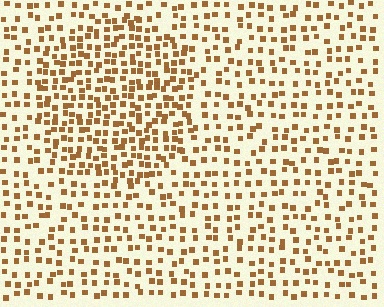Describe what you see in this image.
The image contains small brown elements arranged at two different densities. A circle-shaped region is visible where the elements are more densely packed than the surrounding area.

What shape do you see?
I see a circle.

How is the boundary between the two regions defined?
The boundary is defined by a change in element density (approximately 1.7x ratio). All elements are the same color, size, and shape.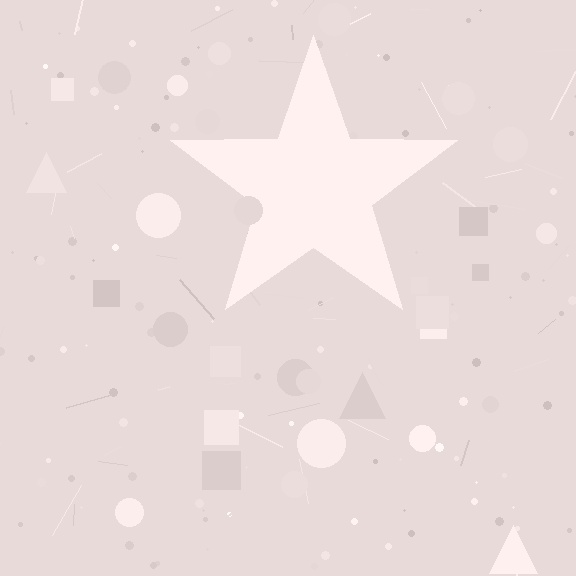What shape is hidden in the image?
A star is hidden in the image.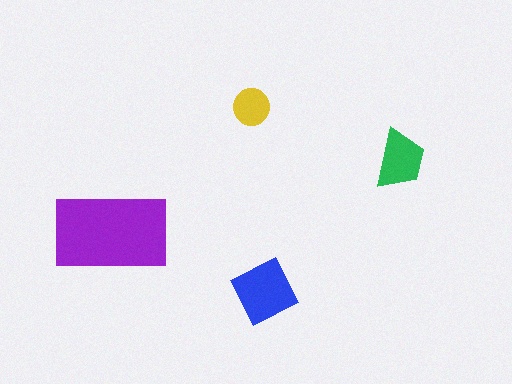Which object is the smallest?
The yellow circle.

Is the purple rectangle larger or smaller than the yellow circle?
Larger.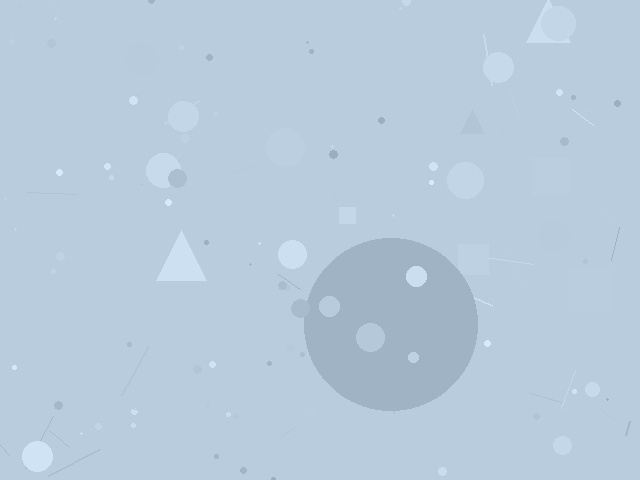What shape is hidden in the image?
A circle is hidden in the image.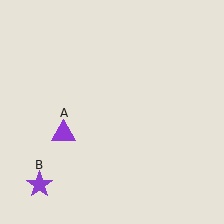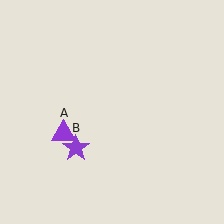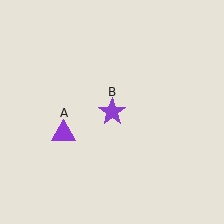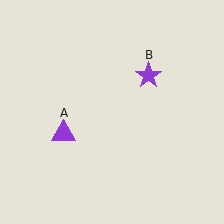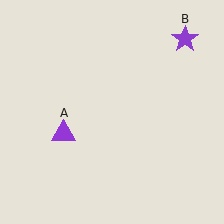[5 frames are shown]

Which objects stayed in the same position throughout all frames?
Purple triangle (object A) remained stationary.